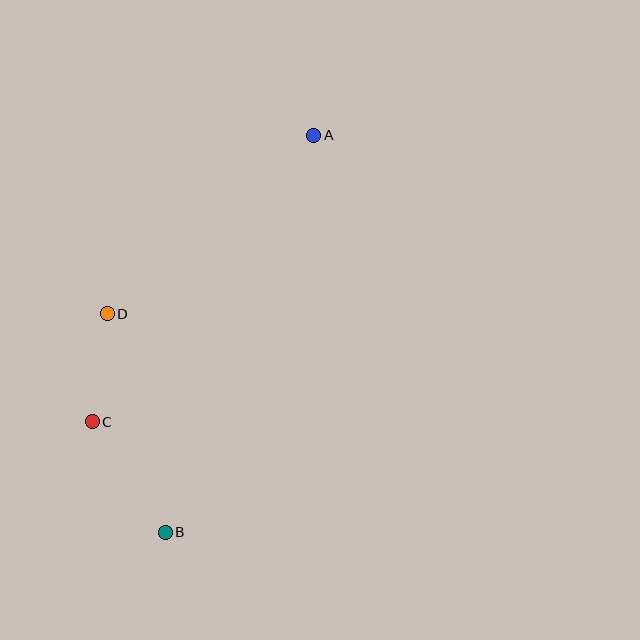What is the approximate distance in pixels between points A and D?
The distance between A and D is approximately 273 pixels.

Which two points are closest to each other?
Points C and D are closest to each other.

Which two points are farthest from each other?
Points A and B are farthest from each other.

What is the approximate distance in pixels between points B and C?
The distance between B and C is approximately 132 pixels.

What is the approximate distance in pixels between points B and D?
The distance between B and D is approximately 226 pixels.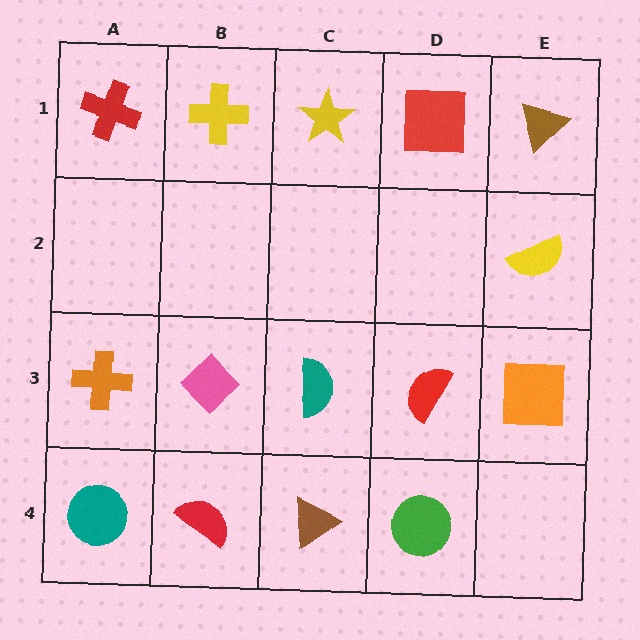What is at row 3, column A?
An orange cross.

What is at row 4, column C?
A brown triangle.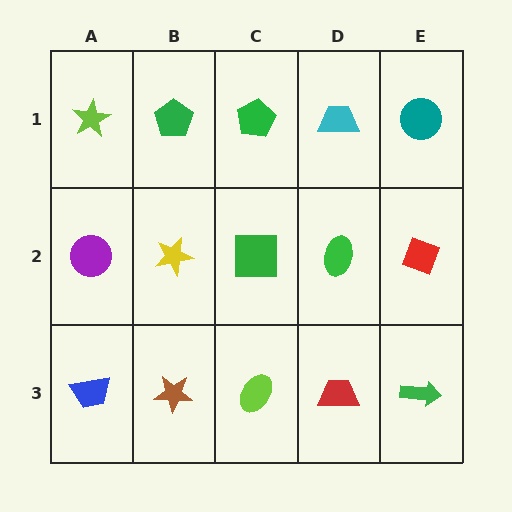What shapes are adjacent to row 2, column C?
A green pentagon (row 1, column C), a lime ellipse (row 3, column C), a yellow star (row 2, column B), a green ellipse (row 2, column D).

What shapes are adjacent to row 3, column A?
A purple circle (row 2, column A), a brown star (row 3, column B).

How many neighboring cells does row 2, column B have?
4.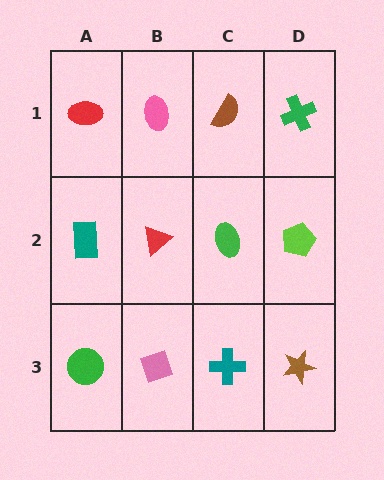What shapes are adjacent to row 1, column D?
A lime pentagon (row 2, column D), a brown semicircle (row 1, column C).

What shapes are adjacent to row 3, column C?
A green ellipse (row 2, column C), a pink diamond (row 3, column B), a brown star (row 3, column D).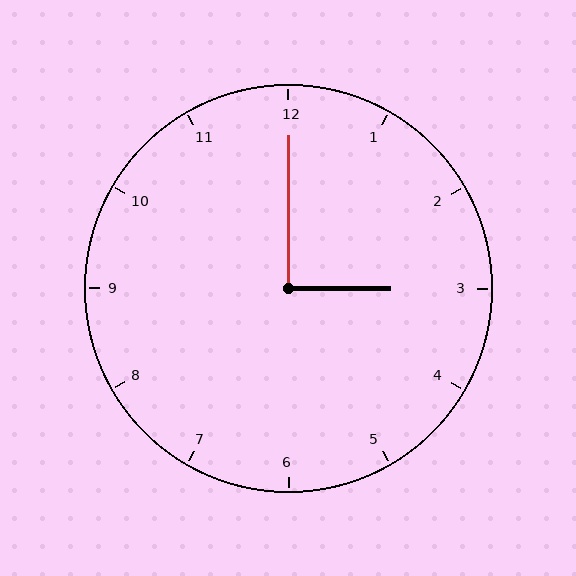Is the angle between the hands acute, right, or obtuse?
It is right.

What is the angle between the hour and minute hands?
Approximately 90 degrees.